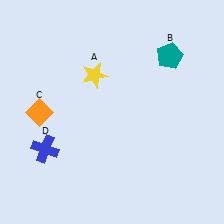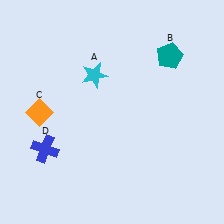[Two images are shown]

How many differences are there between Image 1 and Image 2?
There is 1 difference between the two images.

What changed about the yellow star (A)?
In Image 1, A is yellow. In Image 2, it changed to cyan.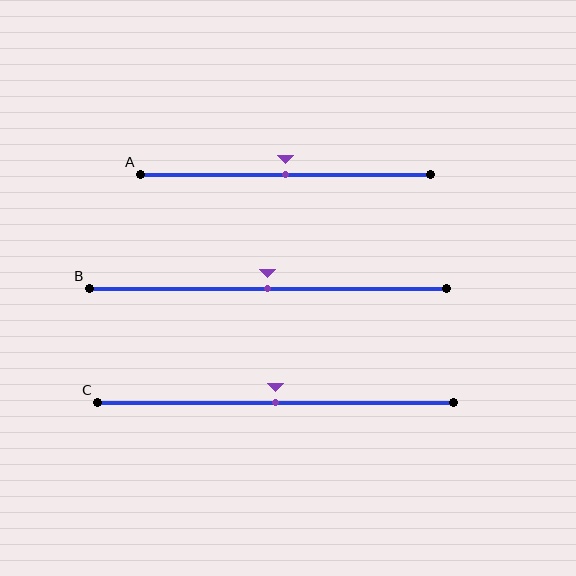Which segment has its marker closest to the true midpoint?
Segment A has its marker closest to the true midpoint.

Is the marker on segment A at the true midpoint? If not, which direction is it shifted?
Yes, the marker on segment A is at the true midpoint.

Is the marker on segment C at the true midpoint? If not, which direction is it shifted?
Yes, the marker on segment C is at the true midpoint.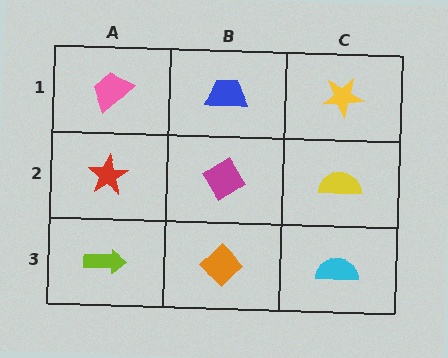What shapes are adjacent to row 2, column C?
A yellow star (row 1, column C), a cyan semicircle (row 3, column C), a magenta diamond (row 2, column B).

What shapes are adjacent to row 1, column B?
A magenta diamond (row 2, column B), a pink trapezoid (row 1, column A), a yellow star (row 1, column C).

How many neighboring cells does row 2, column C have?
3.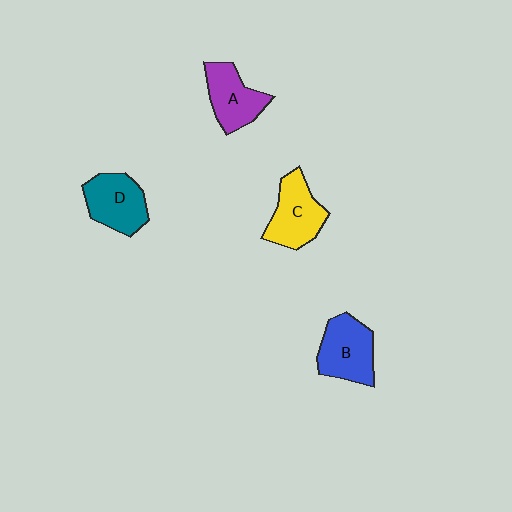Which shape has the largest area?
Shape B (blue).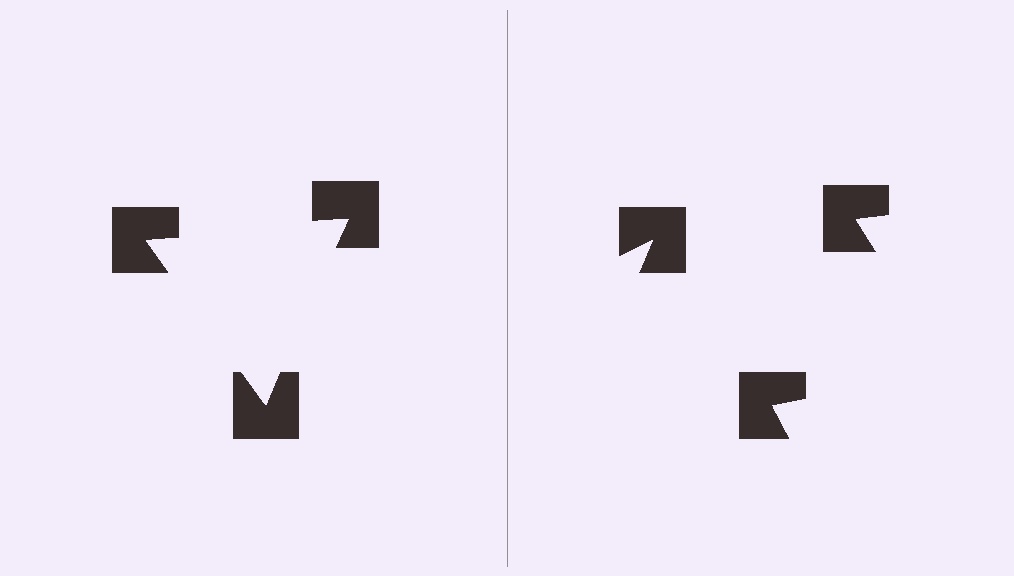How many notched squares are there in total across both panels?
6 — 3 on each side.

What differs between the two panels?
The notched squares are positioned identically on both sides; only the wedge orientations differ. On the left they align to a triangle; on the right they are misaligned.